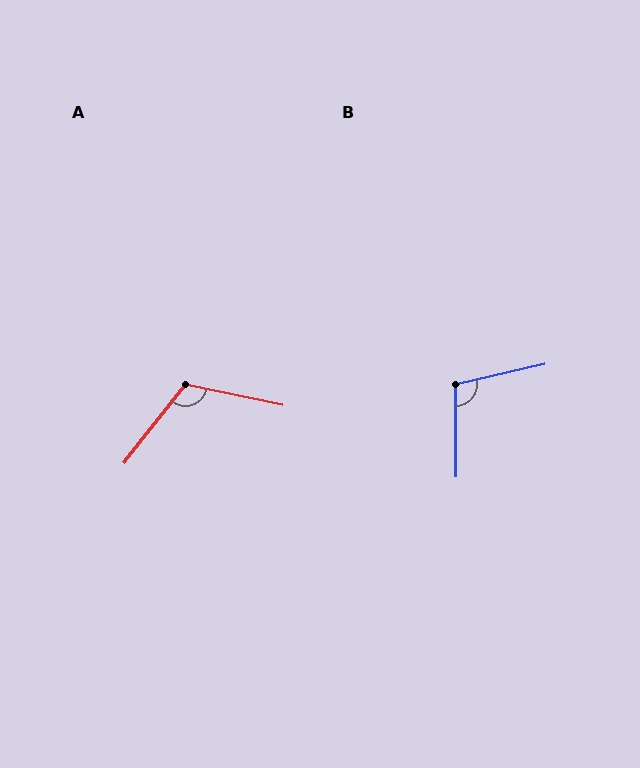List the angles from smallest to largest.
B (103°), A (116°).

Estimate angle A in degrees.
Approximately 116 degrees.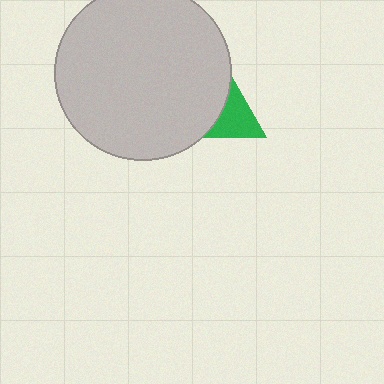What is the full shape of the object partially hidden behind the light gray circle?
The partially hidden object is a green triangle.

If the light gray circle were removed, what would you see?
You would see the complete green triangle.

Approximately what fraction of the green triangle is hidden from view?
Roughly 60% of the green triangle is hidden behind the light gray circle.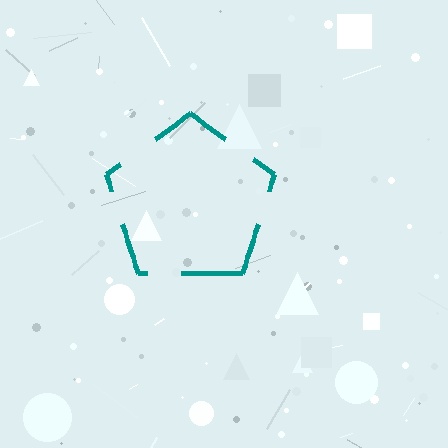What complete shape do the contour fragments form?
The contour fragments form a pentagon.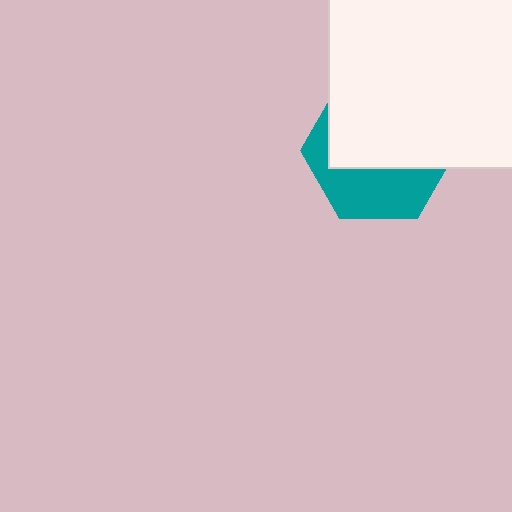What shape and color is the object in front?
The object in front is a white square.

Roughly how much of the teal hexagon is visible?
A small part of it is visible (roughly 40%).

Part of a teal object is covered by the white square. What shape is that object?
It is a hexagon.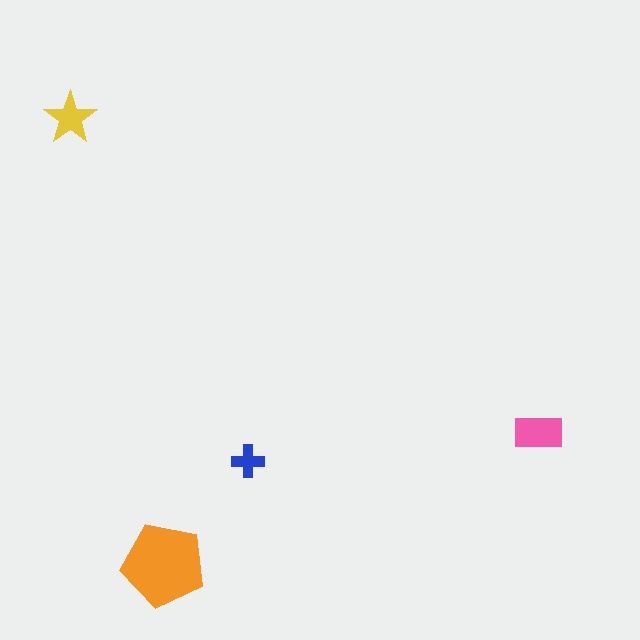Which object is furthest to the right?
The pink rectangle is rightmost.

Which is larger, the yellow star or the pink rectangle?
The pink rectangle.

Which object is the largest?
The orange pentagon.